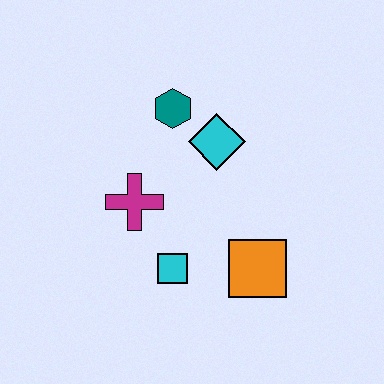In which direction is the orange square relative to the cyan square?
The orange square is to the right of the cyan square.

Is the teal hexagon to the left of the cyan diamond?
Yes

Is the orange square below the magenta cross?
Yes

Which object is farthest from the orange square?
The teal hexagon is farthest from the orange square.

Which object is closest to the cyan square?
The magenta cross is closest to the cyan square.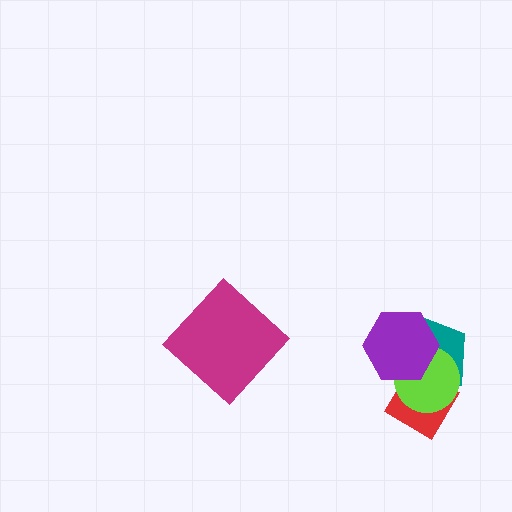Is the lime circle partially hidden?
Yes, it is partially covered by another shape.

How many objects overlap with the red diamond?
3 objects overlap with the red diamond.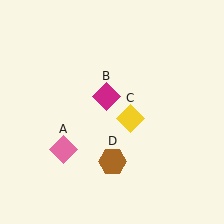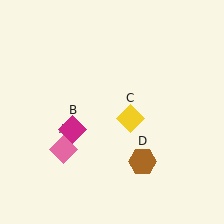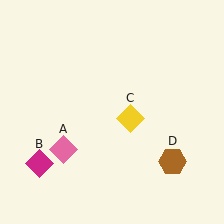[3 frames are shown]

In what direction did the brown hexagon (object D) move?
The brown hexagon (object D) moved right.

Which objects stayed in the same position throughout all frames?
Pink diamond (object A) and yellow diamond (object C) remained stationary.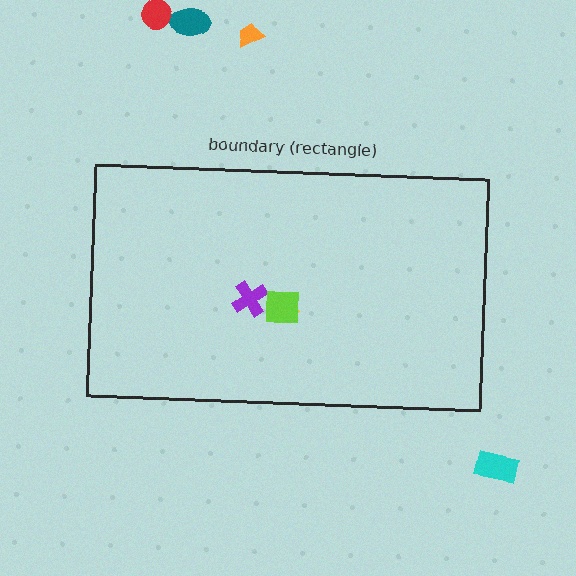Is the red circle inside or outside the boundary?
Outside.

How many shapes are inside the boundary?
3 inside, 4 outside.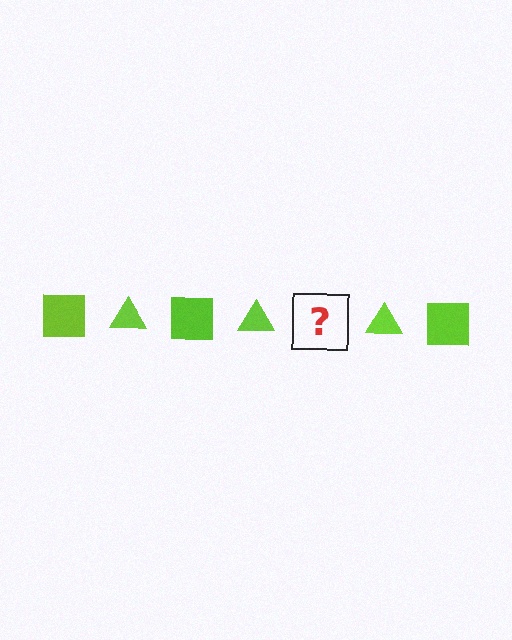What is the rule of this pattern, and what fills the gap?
The rule is that the pattern cycles through square, triangle shapes in lime. The gap should be filled with a lime square.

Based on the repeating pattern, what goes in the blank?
The blank should be a lime square.